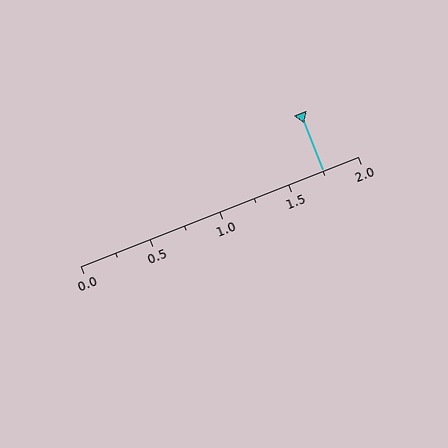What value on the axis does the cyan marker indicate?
The marker indicates approximately 1.75.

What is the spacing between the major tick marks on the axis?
The major ticks are spaced 0.5 apart.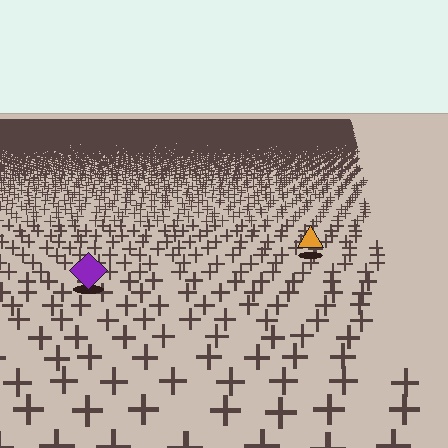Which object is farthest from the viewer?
The orange triangle is farthest from the viewer. It appears smaller and the ground texture around it is denser.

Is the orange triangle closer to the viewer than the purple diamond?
No. The purple diamond is closer — you can tell from the texture gradient: the ground texture is coarser near it.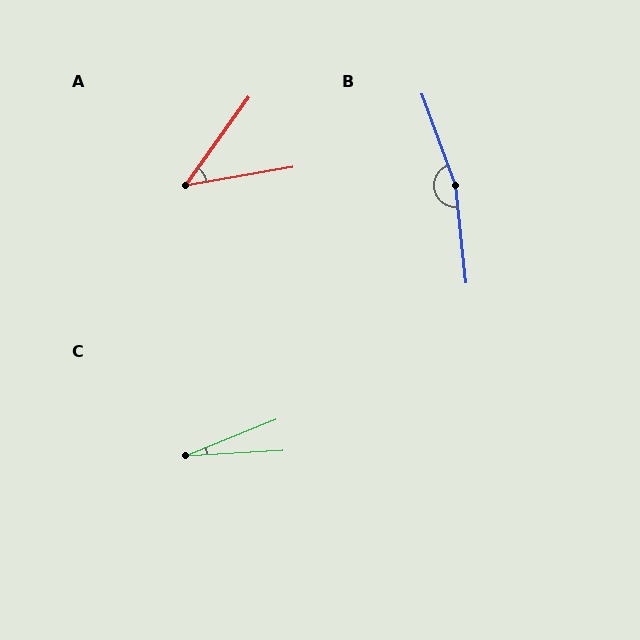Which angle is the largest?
B, at approximately 166 degrees.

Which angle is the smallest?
C, at approximately 18 degrees.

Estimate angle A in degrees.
Approximately 44 degrees.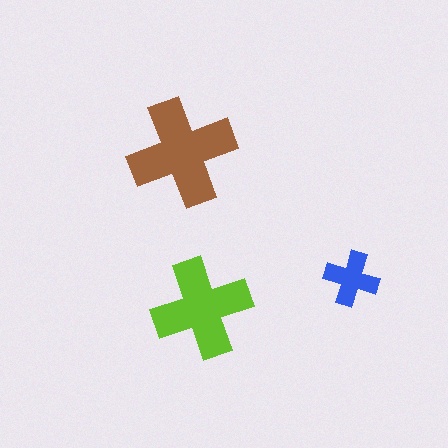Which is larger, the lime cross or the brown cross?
The brown one.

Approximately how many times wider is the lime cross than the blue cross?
About 2 times wider.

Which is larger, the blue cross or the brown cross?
The brown one.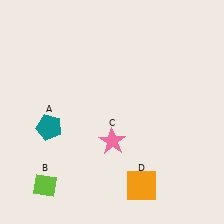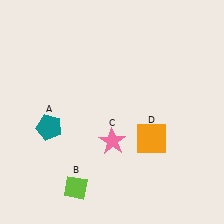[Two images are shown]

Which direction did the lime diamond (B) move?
The lime diamond (B) moved right.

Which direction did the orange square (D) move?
The orange square (D) moved up.